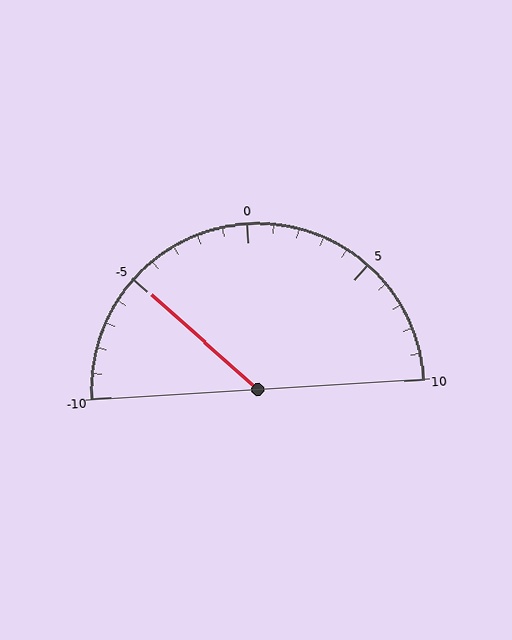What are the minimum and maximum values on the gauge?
The gauge ranges from -10 to 10.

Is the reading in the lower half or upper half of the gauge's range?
The reading is in the lower half of the range (-10 to 10).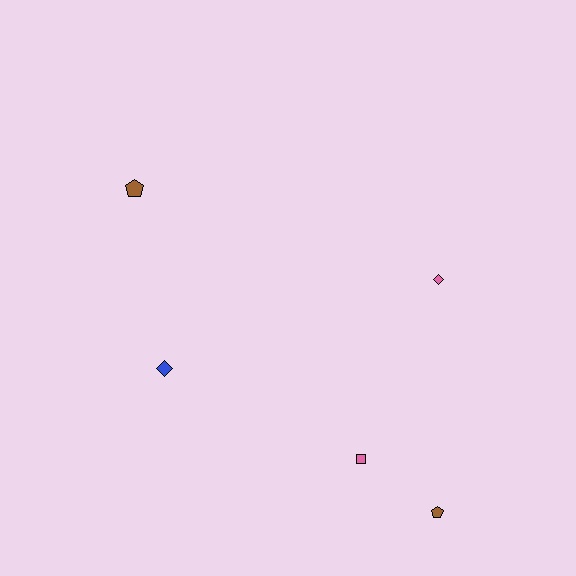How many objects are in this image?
There are 5 objects.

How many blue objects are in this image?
There is 1 blue object.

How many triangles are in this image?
There are no triangles.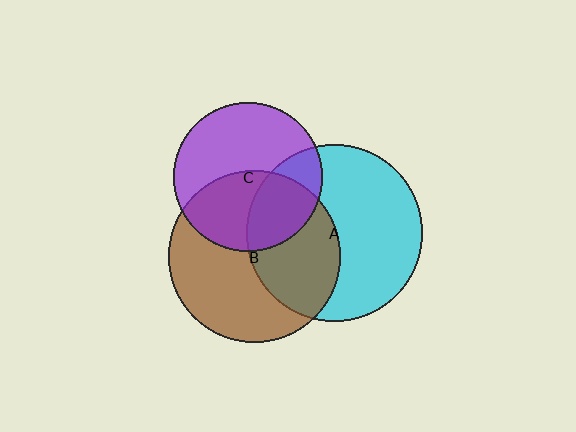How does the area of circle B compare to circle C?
Approximately 1.3 times.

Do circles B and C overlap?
Yes.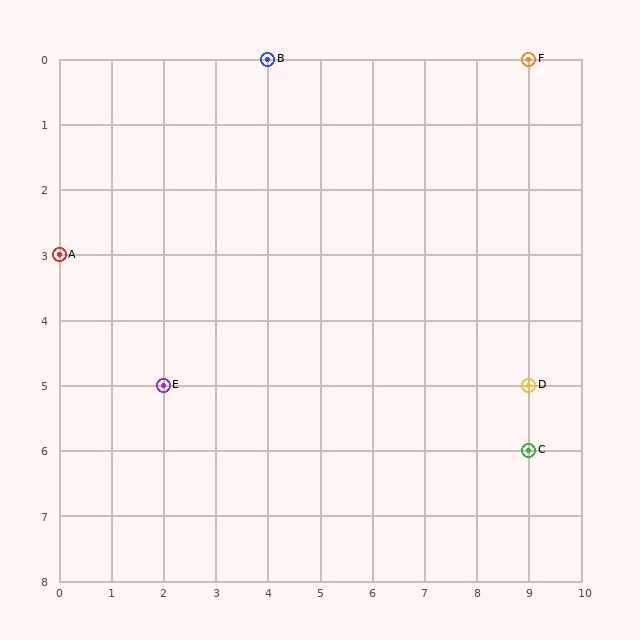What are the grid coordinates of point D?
Point D is at grid coordinates (9, 5).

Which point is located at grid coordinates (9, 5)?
Point D is at (9, 5).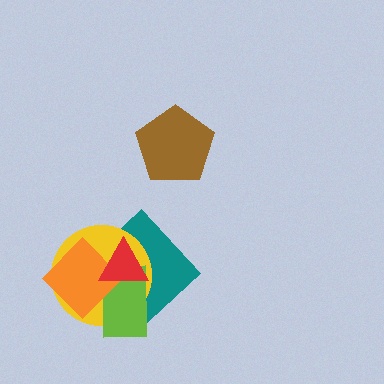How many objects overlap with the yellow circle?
4 objects overlap with the yellow circle.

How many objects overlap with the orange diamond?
4 objects overlap with the orange diamond.